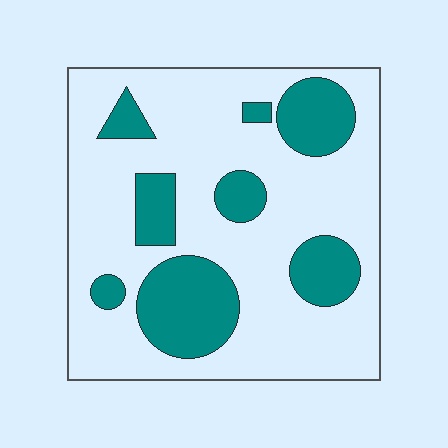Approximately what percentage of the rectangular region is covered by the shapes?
Approximately 25%.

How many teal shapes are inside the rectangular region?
8.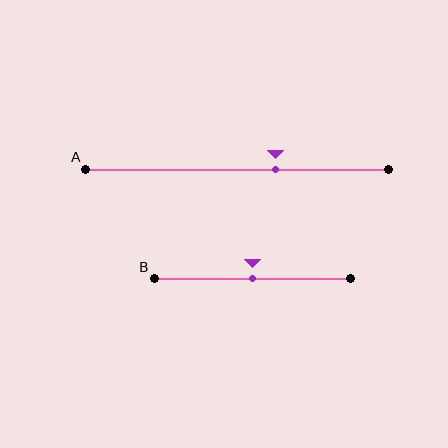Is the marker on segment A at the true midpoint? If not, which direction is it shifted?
No, the marker on segment A is shifted to the right by about 13% of the segment length.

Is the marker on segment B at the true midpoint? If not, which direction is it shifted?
Yes, the marker on segment B is at the true midpoint.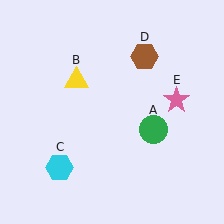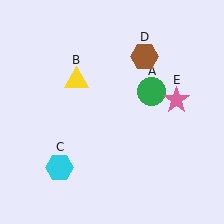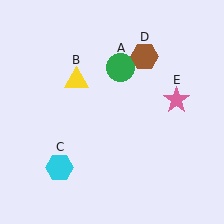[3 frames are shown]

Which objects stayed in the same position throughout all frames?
Yellow triangle (object B) and cyan hexagon (object C) and brown hexagon (object D) and pink star (object E) remained stationary.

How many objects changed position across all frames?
1 object changed position: green circle (object A).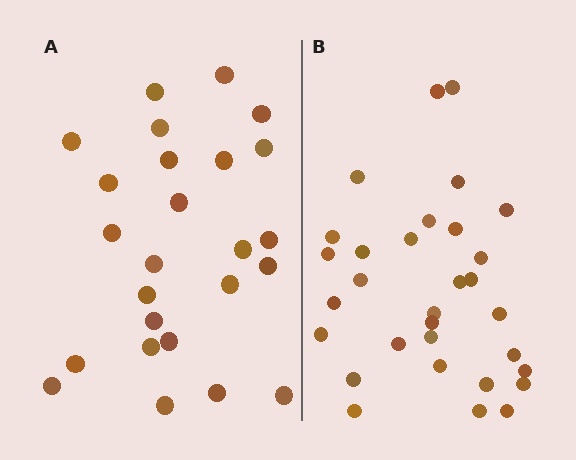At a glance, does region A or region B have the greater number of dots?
Region B (the right region) has more dots.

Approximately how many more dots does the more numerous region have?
Region B has about 6 more dots than region A.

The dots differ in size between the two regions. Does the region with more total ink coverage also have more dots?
No. Region A has more total ink coverage because its dots are larger, but region B actually contains more individual dots. Total area can be misleading — the number of items is what matters here.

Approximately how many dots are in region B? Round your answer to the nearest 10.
About 30 dots. (The exact count is 31, which rounds to 30.)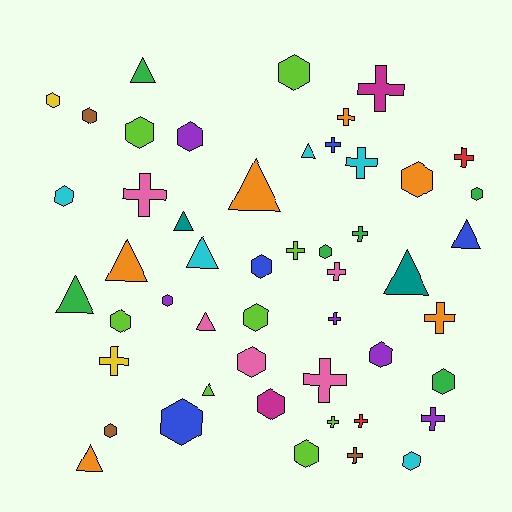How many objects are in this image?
There are 50 objects.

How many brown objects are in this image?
There are 3 brown objects.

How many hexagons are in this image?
There are 21 hexagons.